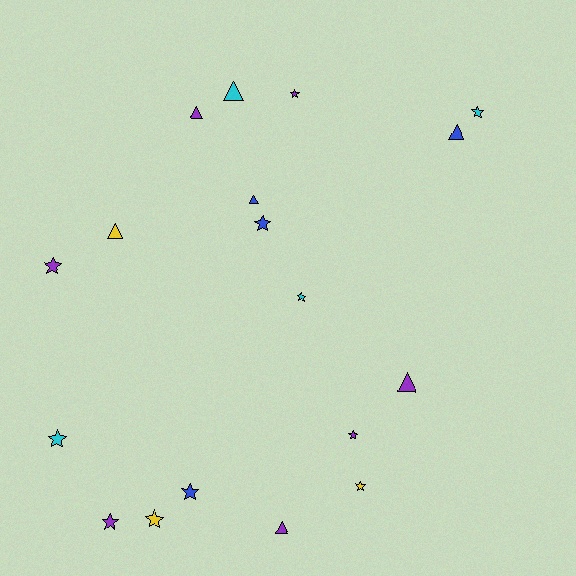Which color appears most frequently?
Purple, with 7 objects.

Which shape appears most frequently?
Star, with 11 objects.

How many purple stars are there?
There are 4 purple stars.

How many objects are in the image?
There are 18 objects.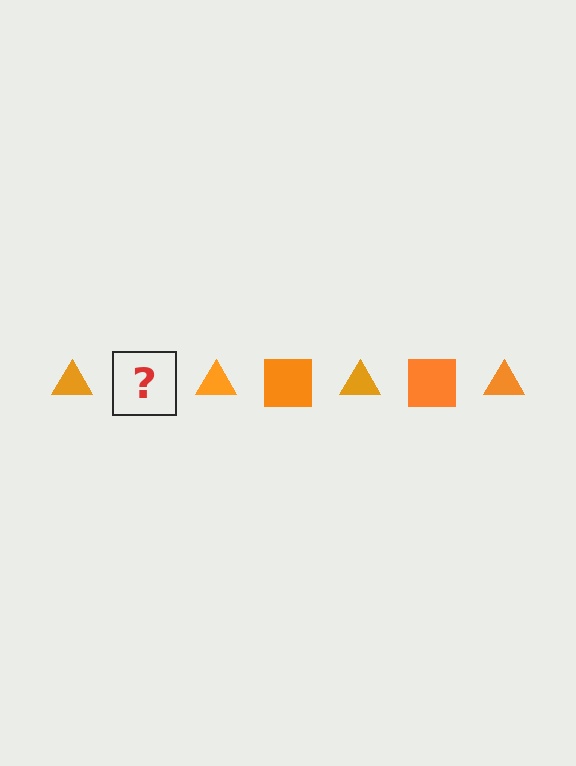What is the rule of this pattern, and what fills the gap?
The rule is that the pattern cycles through triangle, square shapes in orange. The gap should be filled with an orange square.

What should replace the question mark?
The question mark should be replaced with an orange square.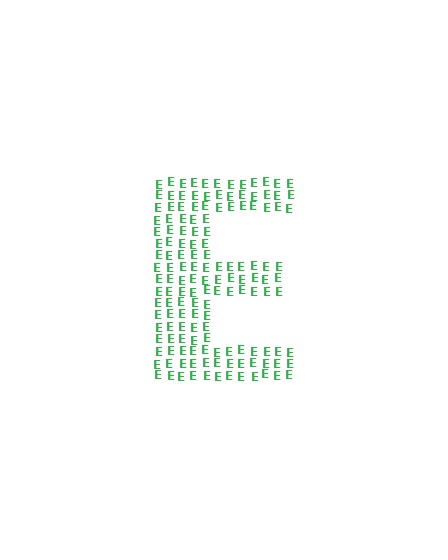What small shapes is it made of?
It is made of small letter E's.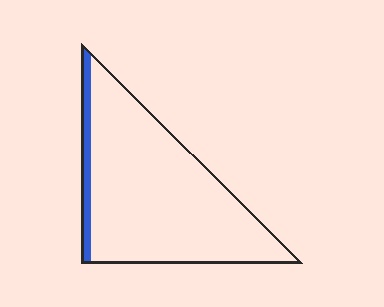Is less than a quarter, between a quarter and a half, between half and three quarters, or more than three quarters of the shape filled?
Less than a quarter.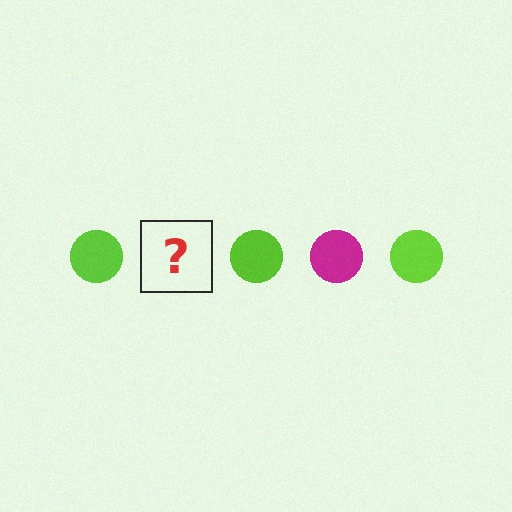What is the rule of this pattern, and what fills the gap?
The rule is that the pattern cycles through lime, magenta circles. The gap should be filled with a magenta circle.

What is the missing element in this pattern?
The missing element is a magenta circle.